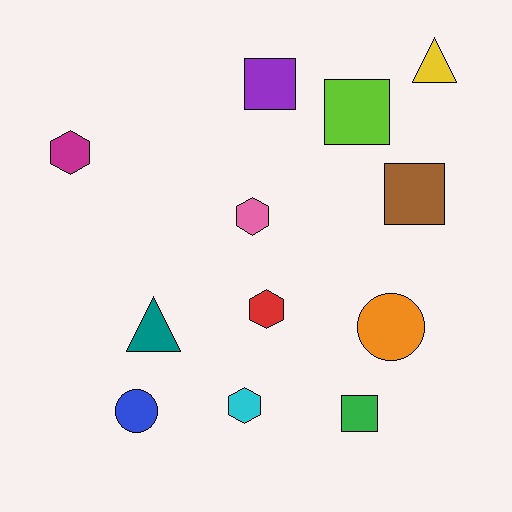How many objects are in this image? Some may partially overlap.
There are 12 objects.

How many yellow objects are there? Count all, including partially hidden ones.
There is 1 yellow object.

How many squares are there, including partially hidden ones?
There are 4 squares.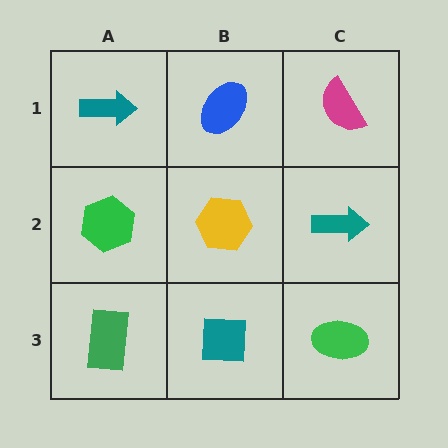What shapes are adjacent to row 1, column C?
A teal arrow (row 2, column C), a blue ellipse (row 1, column B).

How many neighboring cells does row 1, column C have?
2.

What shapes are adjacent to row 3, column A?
A green hexagon (row 2, column A), a teal square (row 3, column B).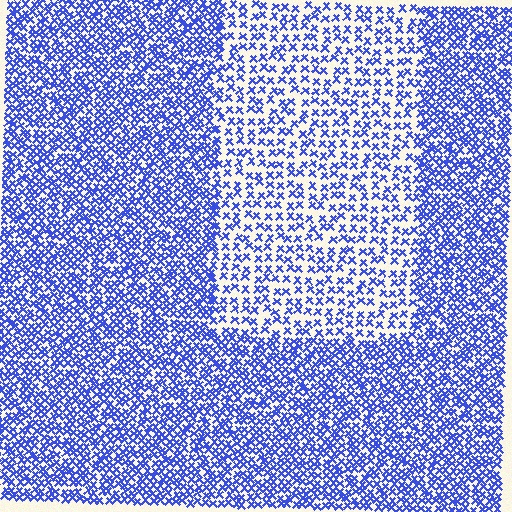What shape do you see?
I see a rectangle.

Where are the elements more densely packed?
The elements are more densely packed outside the rectangle boundary.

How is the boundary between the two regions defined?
The boundary is defined by a change in element density (approximately 2.0x ratio). All elements are the same color, size, and shape.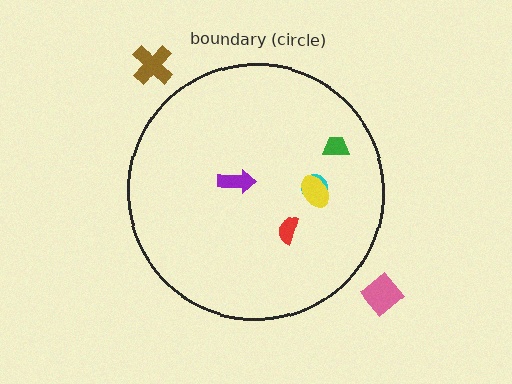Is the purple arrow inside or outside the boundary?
Inside.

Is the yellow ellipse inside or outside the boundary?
Inside.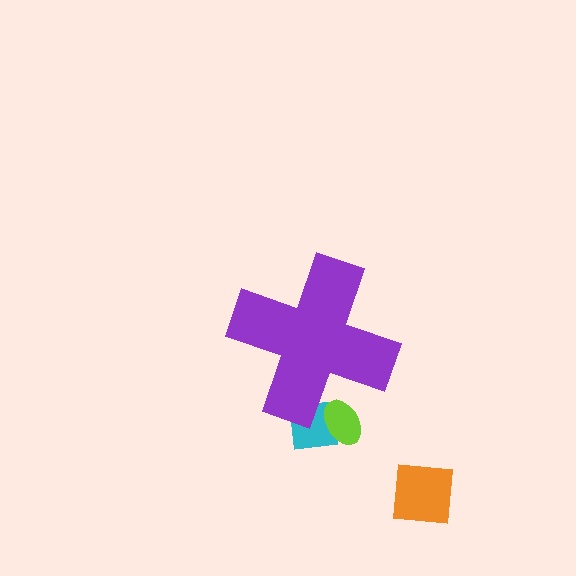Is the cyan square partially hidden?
Yes, the cyan square is partially hidden behind the purple cross.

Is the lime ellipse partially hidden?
Yes, the lime ellipse is partially hidden behind the purple cross.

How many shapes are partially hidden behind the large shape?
2 shapes are partially hidden.